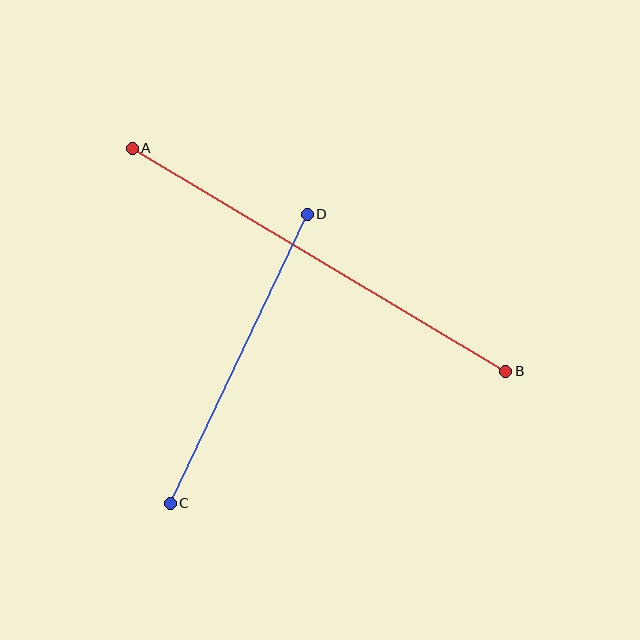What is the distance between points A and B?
The distance is approximately 435 pixels.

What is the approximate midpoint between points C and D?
The midpoint is at approximately (239, 359) pixels.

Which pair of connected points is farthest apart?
Points A and B are farthest apart.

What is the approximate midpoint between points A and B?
The midpoint is at approximately (319, 260) pixels.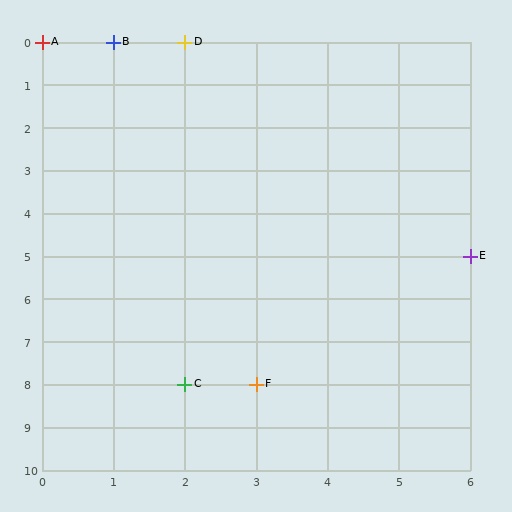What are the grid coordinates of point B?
Point B is at grid coordinates (1, 0).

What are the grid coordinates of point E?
Point E is at grid coordinates (6, 5).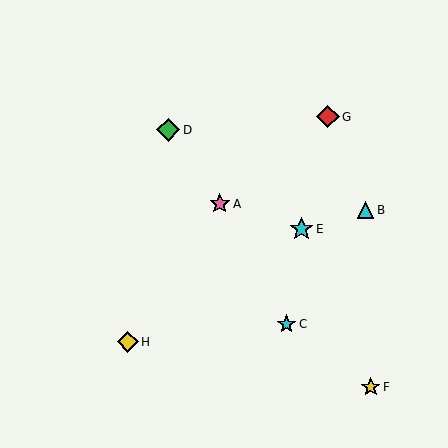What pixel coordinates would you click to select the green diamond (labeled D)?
Click at (168, 130) to select the green diamond D.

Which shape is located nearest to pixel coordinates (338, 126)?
The red diamond (labeled G) at (328, 117) is nearest to that location.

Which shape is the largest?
The green diamond (labeled D) is the largest.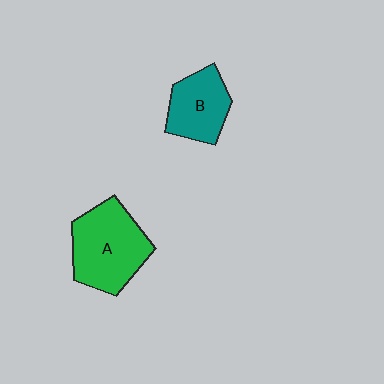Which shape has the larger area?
Shape A (green).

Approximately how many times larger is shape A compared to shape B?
Approximately 1.5 times.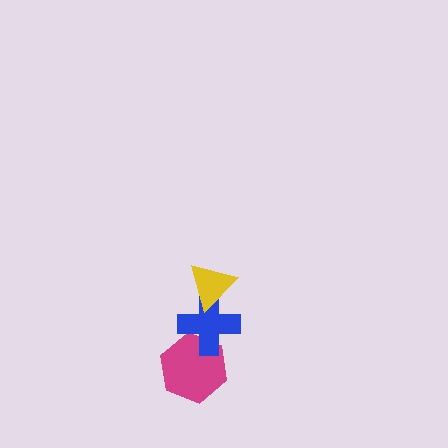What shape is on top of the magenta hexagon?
The blue cross is on top of the magenta hexagon.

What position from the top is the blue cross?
The blue cross is 2nd from the top.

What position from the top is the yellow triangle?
The yellow triangle is 1st from the top.